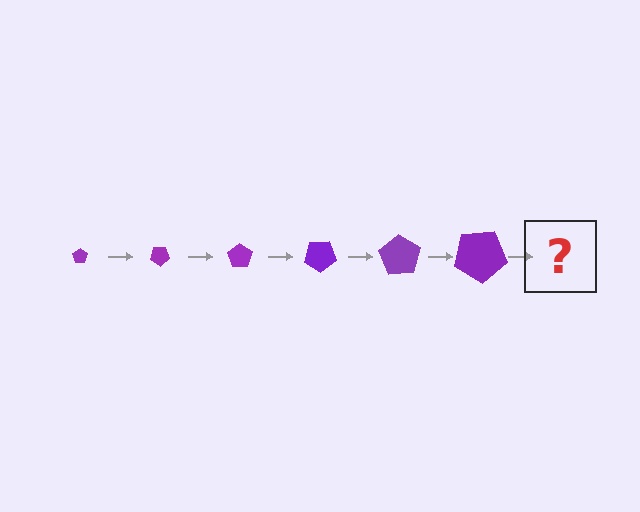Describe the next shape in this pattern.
It should be a pentagon, larger than the previous one and rotated 210 degrees from the start.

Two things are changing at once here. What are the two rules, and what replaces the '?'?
The two rules are that the pentagon grows larger each step and it rotates 35 degrees each step. The '?' should be a pentagon, larger than the previous one and rotated 210 degrees from the start.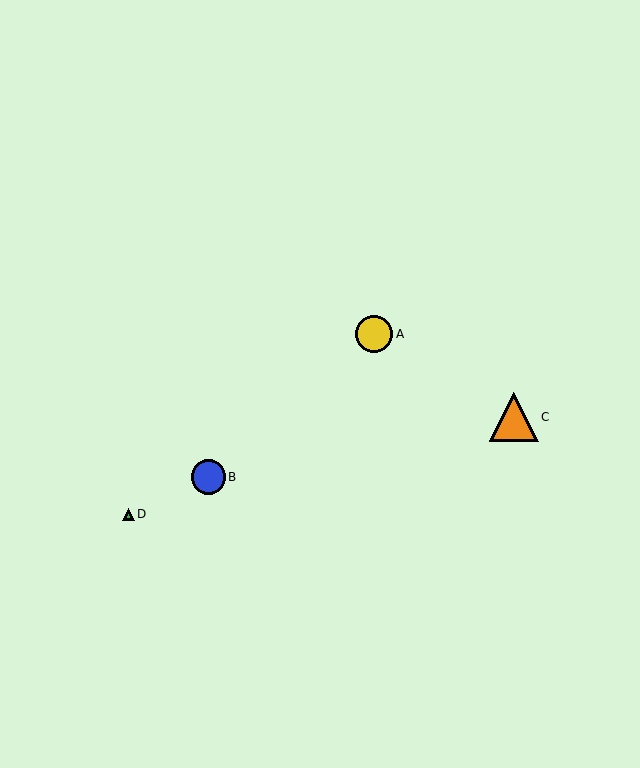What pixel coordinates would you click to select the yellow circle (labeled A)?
Click at (374, 334) to select the yellow circle A.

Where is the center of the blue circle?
The center of the blue circle is at (208, 477).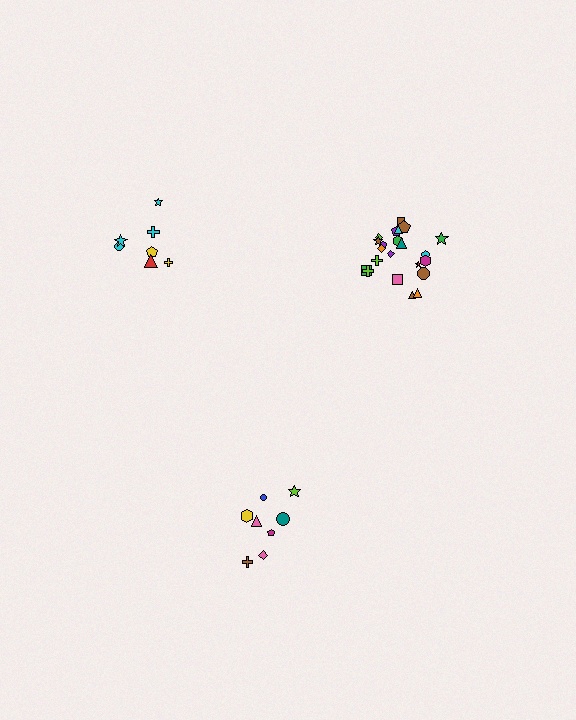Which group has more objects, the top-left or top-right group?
The top-right group.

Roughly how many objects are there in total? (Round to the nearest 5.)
Roughly 35 objects in total.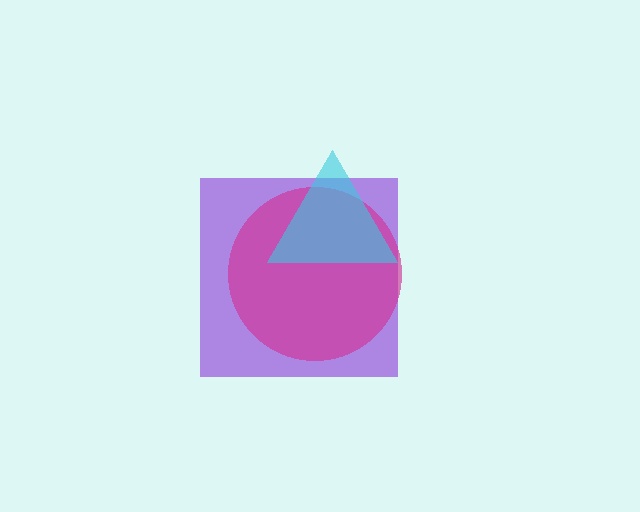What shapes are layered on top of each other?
The layered shapes are: a purple square, a magenta circle, a cyan triangle.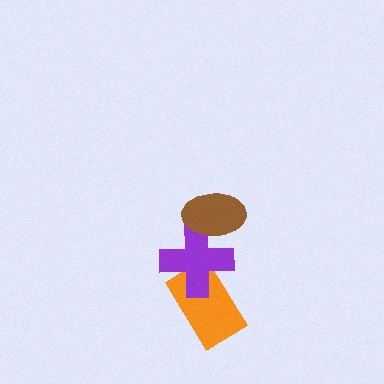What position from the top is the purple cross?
The purple cross is 2nd from the top.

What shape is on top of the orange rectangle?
The purple cross is on top of the orange rectangle.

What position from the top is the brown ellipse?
The brown ellipse is 1st from the top.